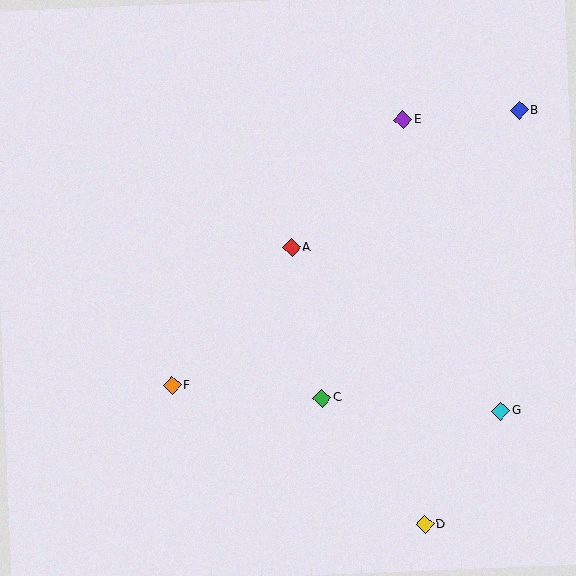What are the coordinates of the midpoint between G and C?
The midpoint between G and C is at (411, 404).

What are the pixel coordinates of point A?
Point A is at (292, 248).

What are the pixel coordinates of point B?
Point B is at (519, 110).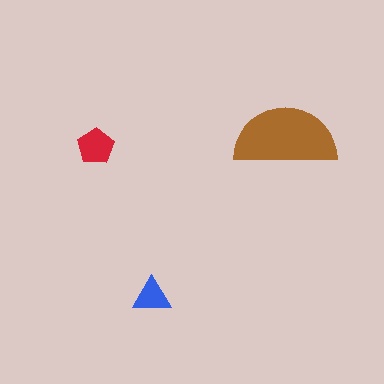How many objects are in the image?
There are 3 objects in the image.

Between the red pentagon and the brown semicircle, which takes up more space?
The brown semicircle.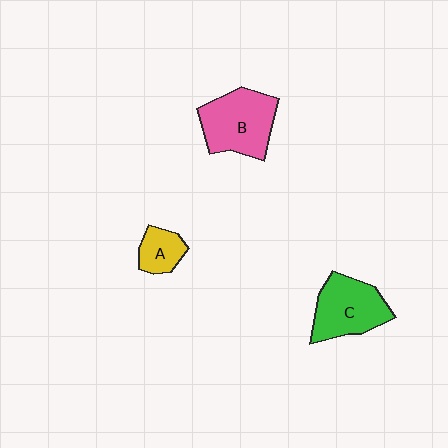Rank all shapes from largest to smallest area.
From largest to smallest: B (pink), C (green), A (yellow).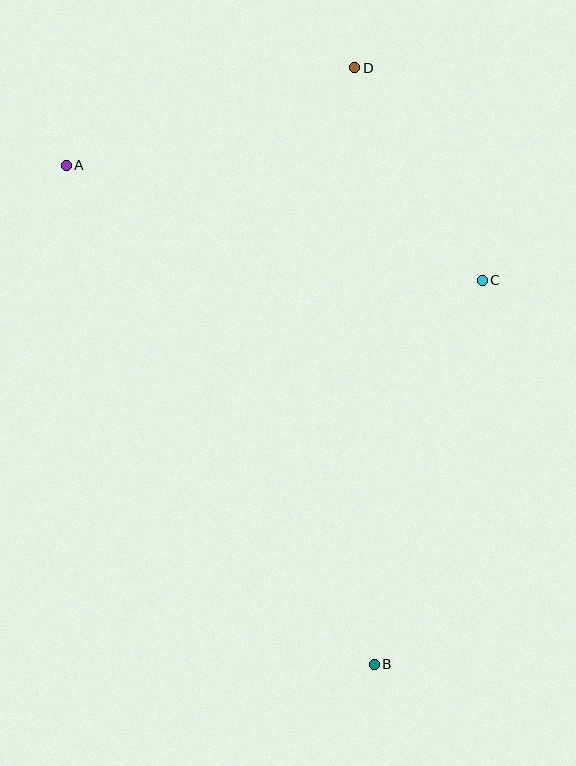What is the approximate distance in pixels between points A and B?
The distance between A and B is approximately 586 pixels.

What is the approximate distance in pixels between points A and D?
The distance between A and D is approximately 304 pixels.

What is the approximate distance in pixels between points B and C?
The distance between B and C is approximately 399 pixels.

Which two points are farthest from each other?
Points B and D are farthest from each other.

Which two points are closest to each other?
Points C and D are closest to each other.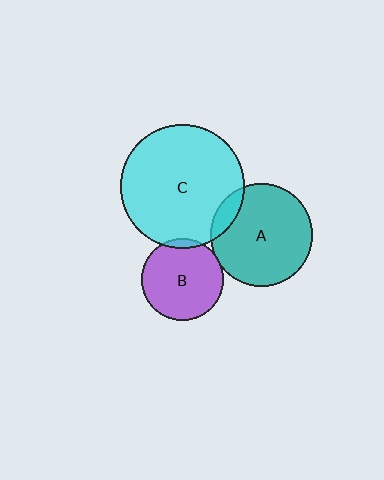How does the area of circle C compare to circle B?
Approximately 2.3 times.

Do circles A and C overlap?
Yes.